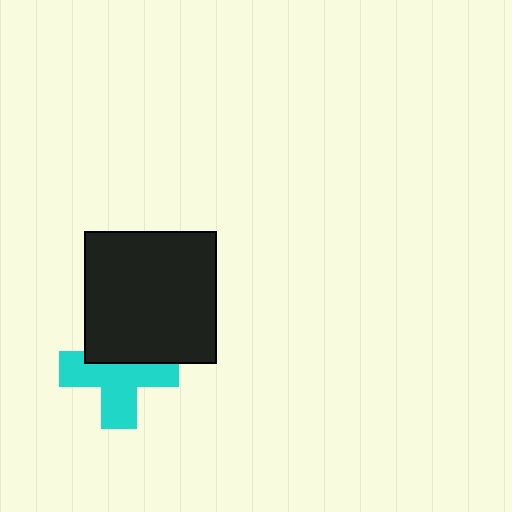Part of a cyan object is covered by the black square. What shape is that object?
It is a cross.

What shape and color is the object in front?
The object in front is a black square.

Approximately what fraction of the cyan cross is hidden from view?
Roughly 36% of the cyan cross is hidden behind the black square.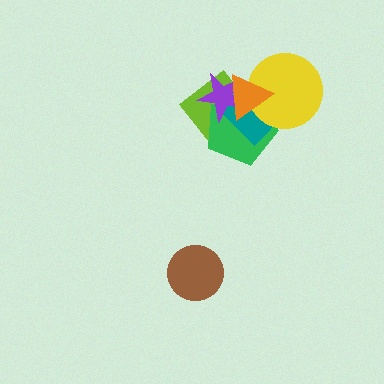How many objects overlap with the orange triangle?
5 objects overlap with the orange triangle.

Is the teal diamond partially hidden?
Yes, it is partially covered by another shape.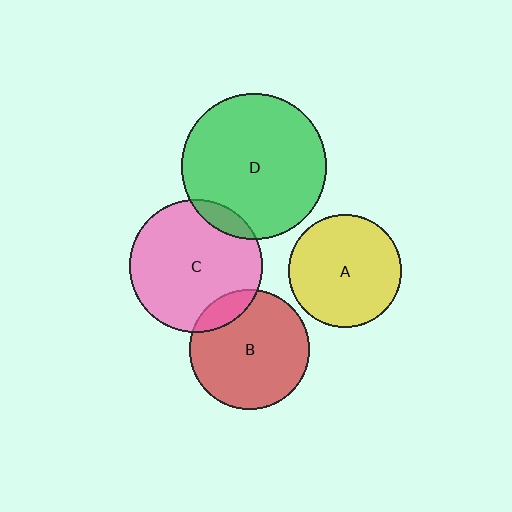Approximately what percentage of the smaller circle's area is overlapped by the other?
Approximately 10%.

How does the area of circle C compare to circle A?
Approximately 1.4 times.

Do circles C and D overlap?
Yes.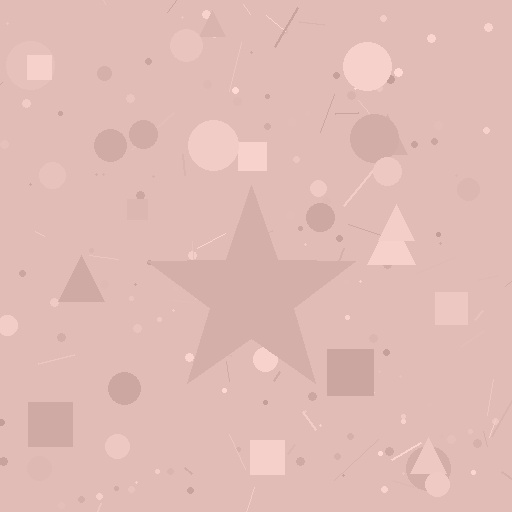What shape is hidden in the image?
A star is hidden in the image.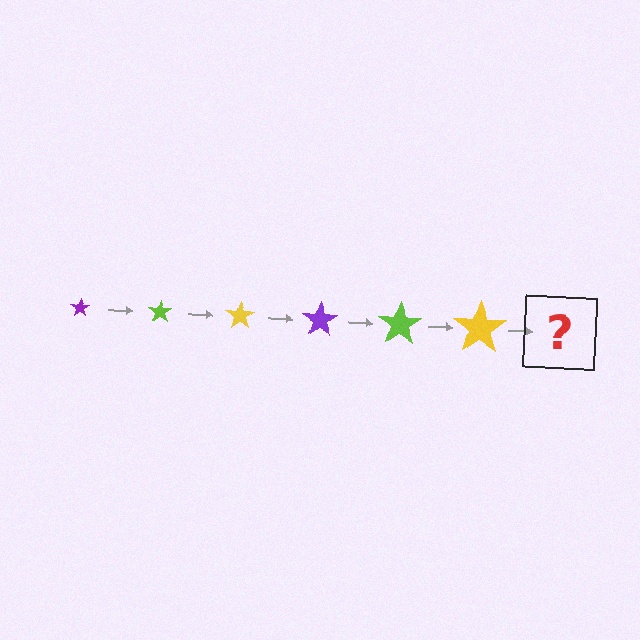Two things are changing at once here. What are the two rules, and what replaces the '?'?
The two rules are that the star grows larger each step and the color cycles through purple, lime, and yellow. The '?' should be a purple star, larger than the previous one.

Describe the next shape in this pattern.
It should be a purple star, larger than the previous one.